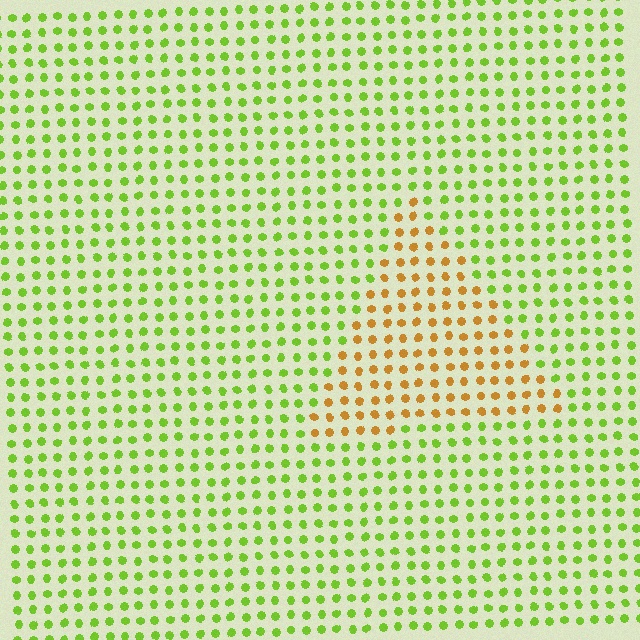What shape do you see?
I see a triangle.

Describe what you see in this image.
The image is filled with small lime elements in a uniform arrangement. A triangle-shaped region is visible where the elements are tinted to a slightly different hue, forming a subtle color boundary.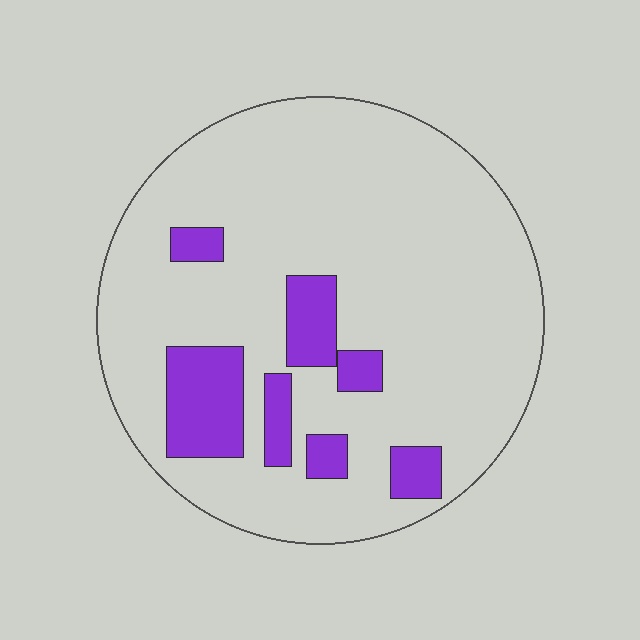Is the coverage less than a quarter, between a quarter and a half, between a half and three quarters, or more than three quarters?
Less than a quarter.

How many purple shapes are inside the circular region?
7.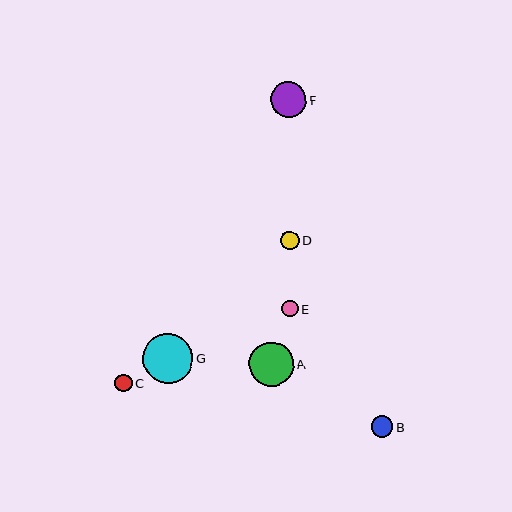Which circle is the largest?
Circle G is the largest with a size of approximately 50 pixels.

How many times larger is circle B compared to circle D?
Circle B is approximately 1.2 times the size of circle D.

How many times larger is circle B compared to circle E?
Circle B is approximately 1.3 times the size of circle E.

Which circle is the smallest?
Circle E is the smallest with a size of approximately 17 pixels.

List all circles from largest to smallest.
From largest to smallest: G, A, F, B, D, C, E.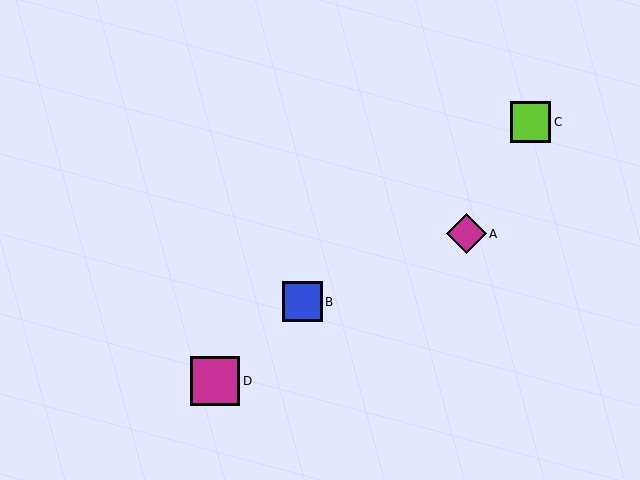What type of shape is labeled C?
Shape C is a lime square.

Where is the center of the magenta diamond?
The center of the magenta diamond is at (466, 234).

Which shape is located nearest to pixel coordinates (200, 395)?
The magenta square (labeled D) at (215, 381) is nearest to that location.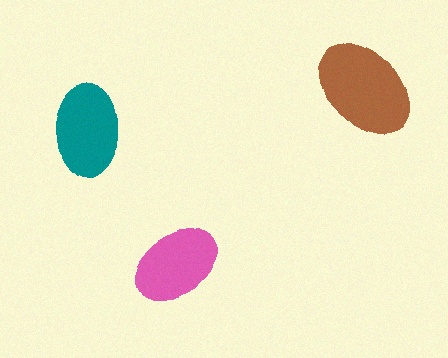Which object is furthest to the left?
The teal ellipse is leftmost.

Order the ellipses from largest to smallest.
the brown one, the teal one, the pink one.